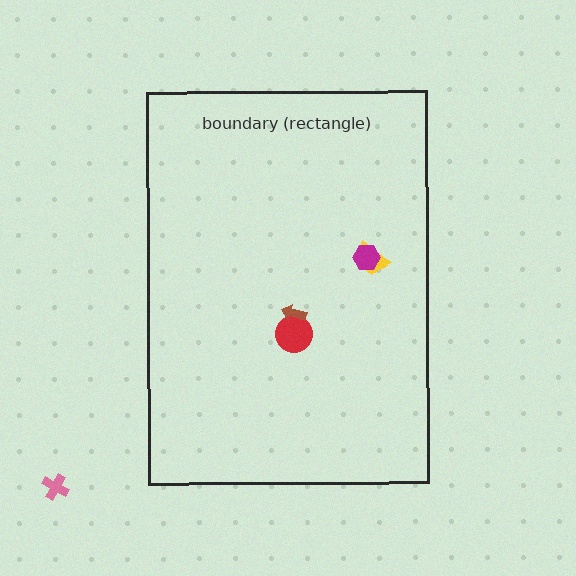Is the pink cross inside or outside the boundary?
Outside.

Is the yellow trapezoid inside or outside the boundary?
Inside.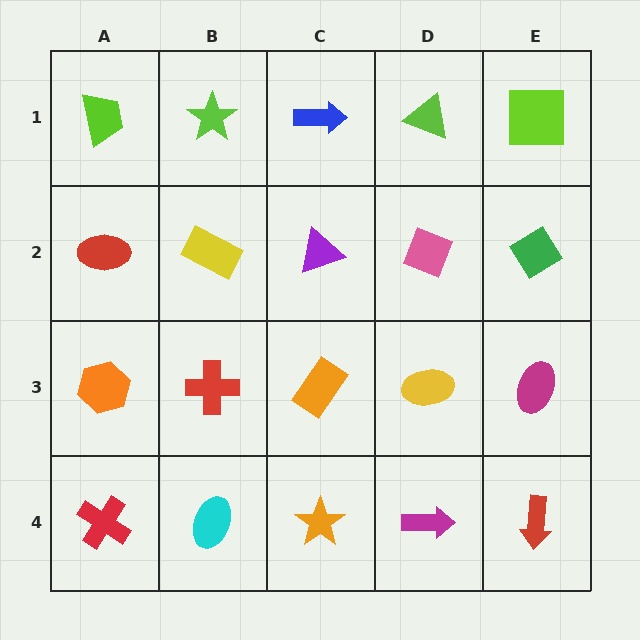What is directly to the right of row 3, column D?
A magenta ellipse.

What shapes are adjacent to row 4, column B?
A red cross (row 3, column B), a red cross (row 4, column A), an orange star (row 4, column C).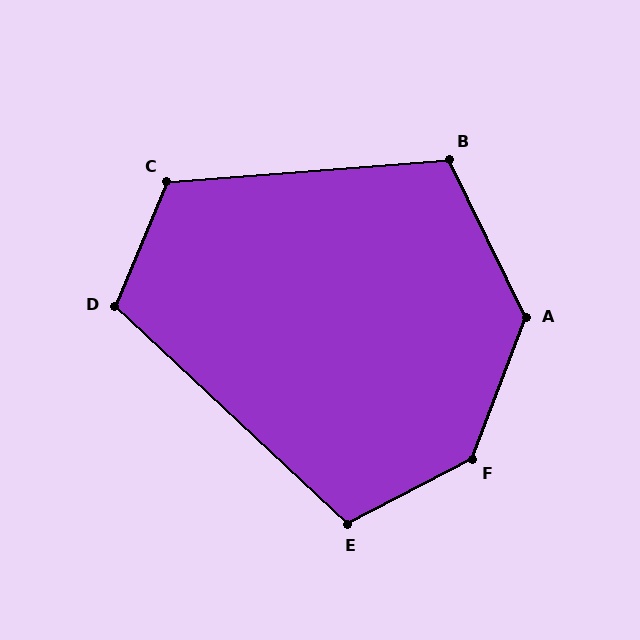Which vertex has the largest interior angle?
F, at approximately 138 degrees.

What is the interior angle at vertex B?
Approximately 111 degrees (obtuse).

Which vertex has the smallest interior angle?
E, at approximately 109 degrees.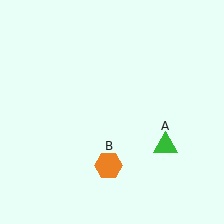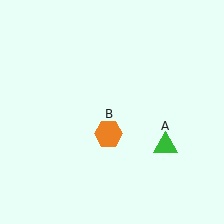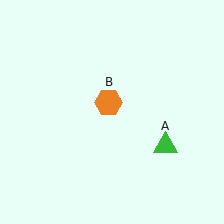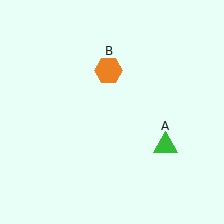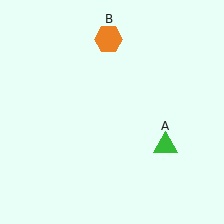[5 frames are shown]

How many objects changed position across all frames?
1 object changed position: orange hexagon (object B).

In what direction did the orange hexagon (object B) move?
The orange hexagon (object B) moved up.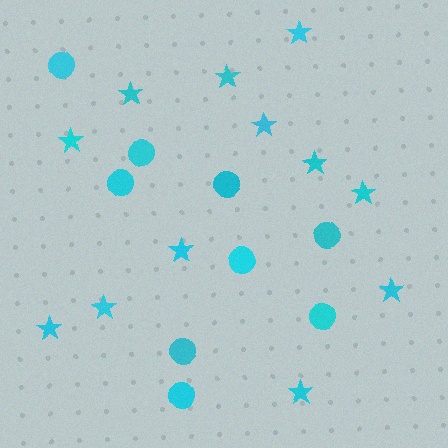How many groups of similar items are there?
There are 2 groups: one group of stars (12) and one group of circles (9).